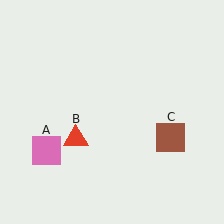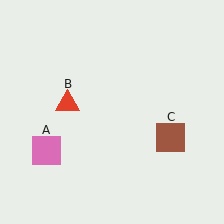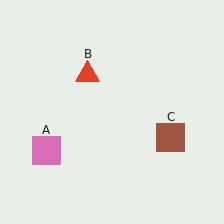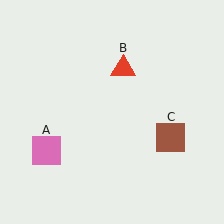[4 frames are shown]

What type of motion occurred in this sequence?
The red triangle (object B) rotated clockwise around the center of the scene.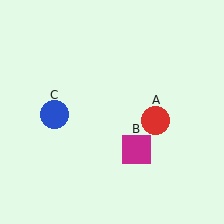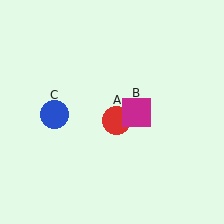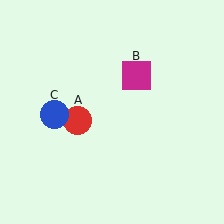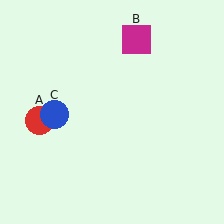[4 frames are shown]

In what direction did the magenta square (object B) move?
The magenta square (object B) moved up.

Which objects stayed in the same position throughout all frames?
Blue circle (object C) remained stationary.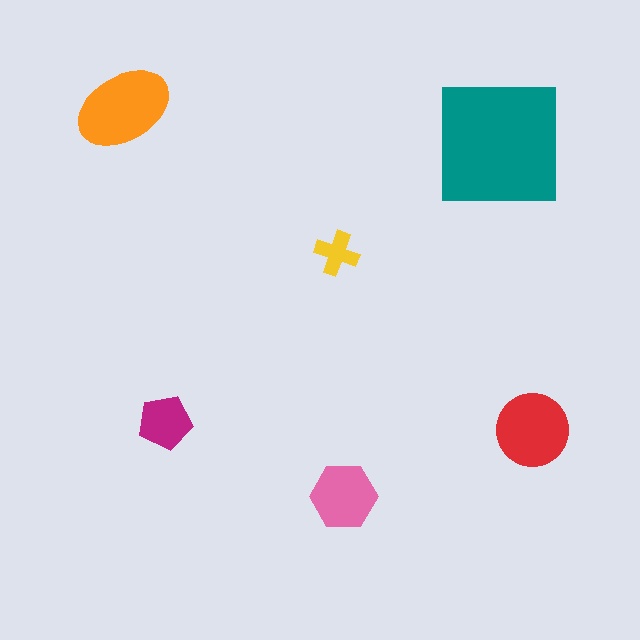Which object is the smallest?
The yellow cross.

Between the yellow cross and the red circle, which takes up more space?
The red circle.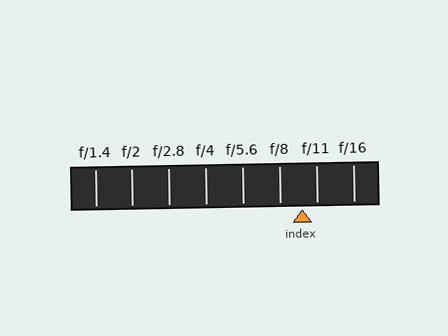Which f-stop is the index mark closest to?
The index mark is closest to f/11.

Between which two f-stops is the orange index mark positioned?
The index mark is between f/8 and f/11.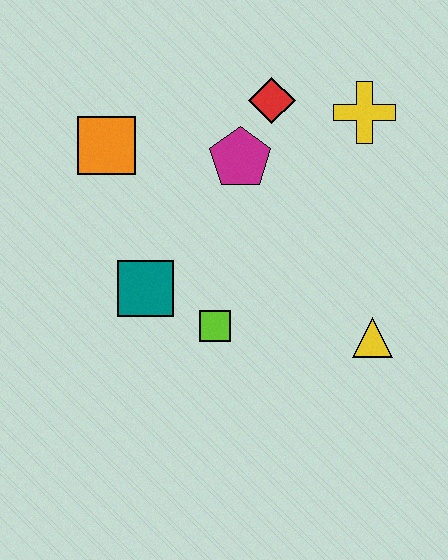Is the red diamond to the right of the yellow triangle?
No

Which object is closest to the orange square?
The magenta pentagon is closest to the orange square.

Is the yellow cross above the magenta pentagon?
Yes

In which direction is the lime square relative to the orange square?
The lime square is below the orange square.